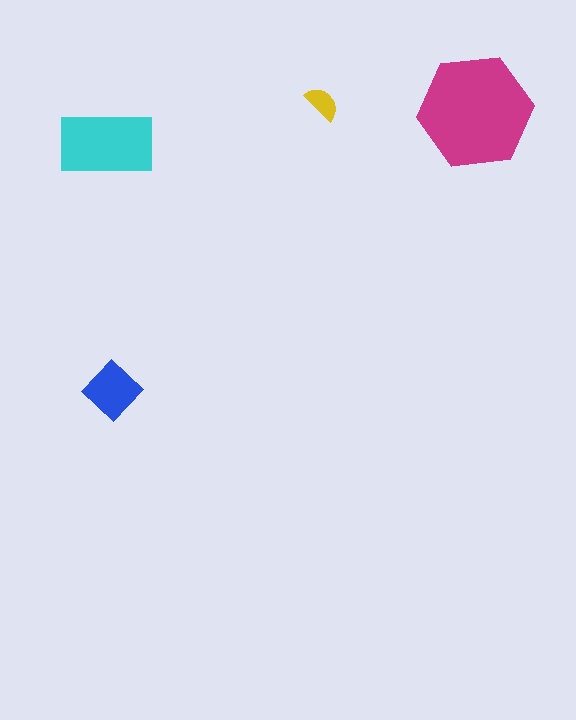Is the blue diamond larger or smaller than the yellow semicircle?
Larger.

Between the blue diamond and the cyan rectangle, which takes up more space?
The cyan rectangle.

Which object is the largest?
The magenta hexagon.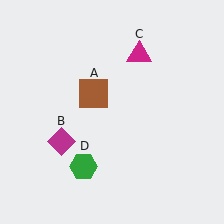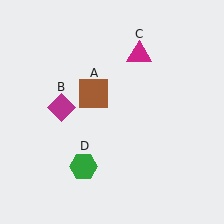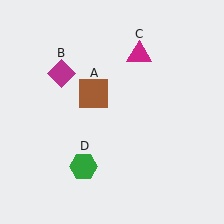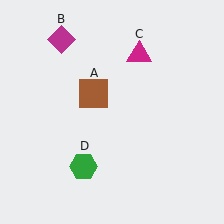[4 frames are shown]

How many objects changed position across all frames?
1 object changed position: magenta diamond (object B).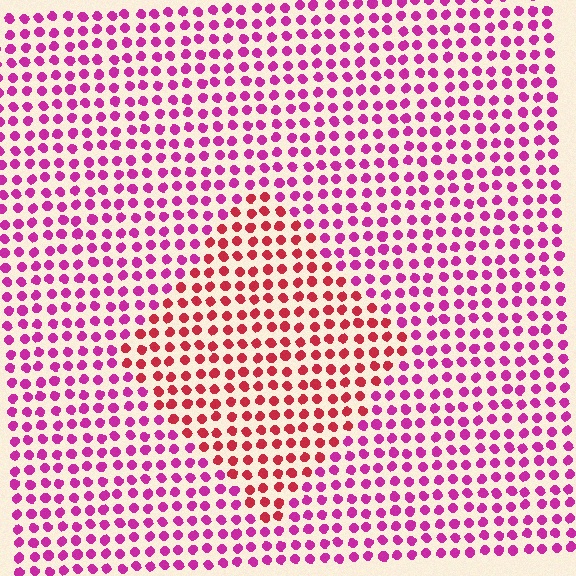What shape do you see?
I see a diamond.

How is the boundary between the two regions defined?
The boundary is defined purely by a slight shift in hue (about 37 degrees). Spacing, size, and orientation are identical on both sides.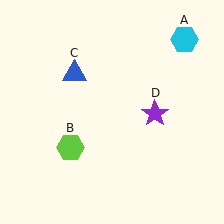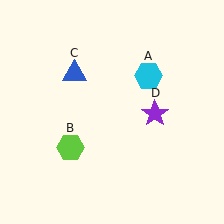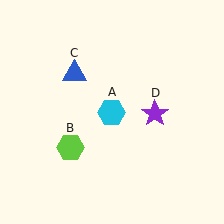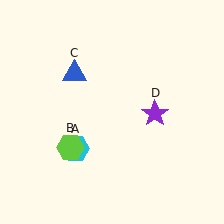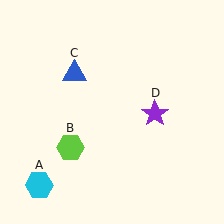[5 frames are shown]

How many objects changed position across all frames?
1 object changed position: cyan hexagon (object A).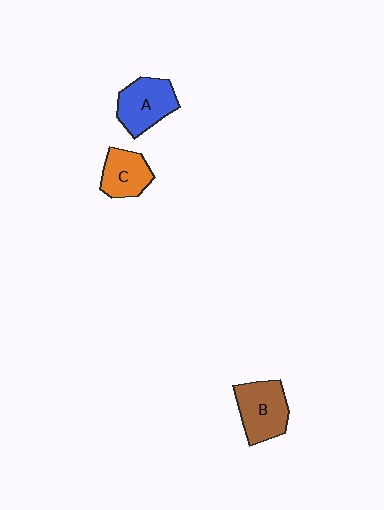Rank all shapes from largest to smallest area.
From largest to smallest: B (brown), A (blue), C (orange).